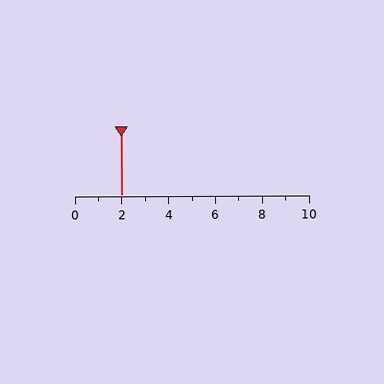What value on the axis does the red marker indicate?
The marker indicates approximately 2.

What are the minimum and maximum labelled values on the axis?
The axis runs from 0 to 10.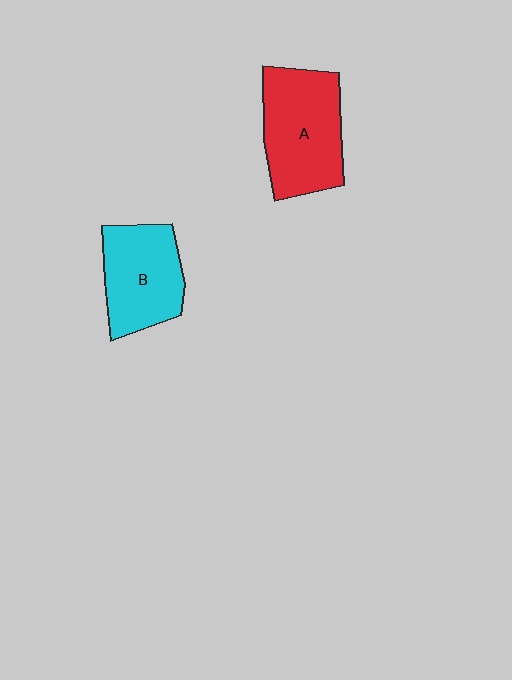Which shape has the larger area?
Shape A (red).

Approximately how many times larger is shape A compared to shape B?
Approximately 1.2 times.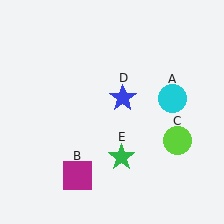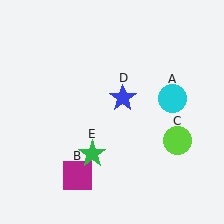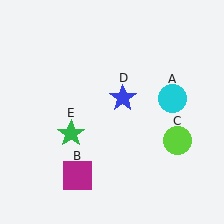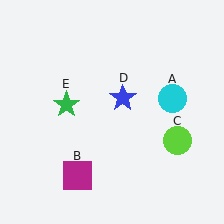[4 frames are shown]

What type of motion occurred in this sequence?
The green star (object E) rotated clockwise around the center of the scene.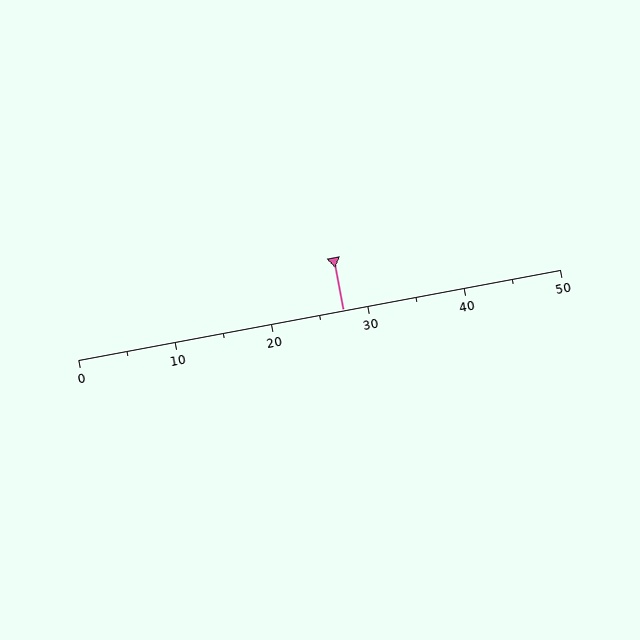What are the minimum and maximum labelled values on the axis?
The axis runs from 0 to 50.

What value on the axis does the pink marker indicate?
The marker indicates approximately 27.5.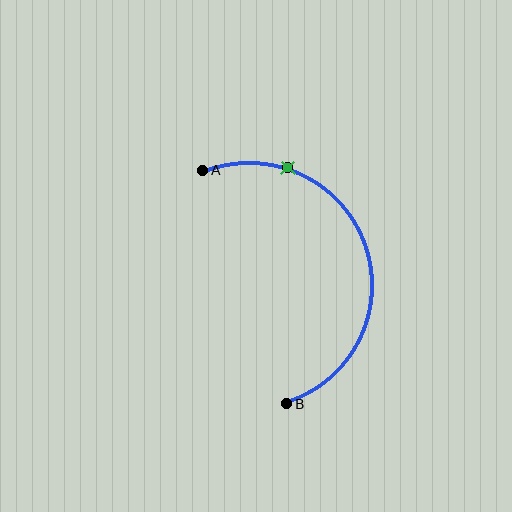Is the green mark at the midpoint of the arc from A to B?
No. The green mark lies on the arc but is closer to endpoint A. The arc midpoint would be at the point on the curve equidistant along the arc from both A and B.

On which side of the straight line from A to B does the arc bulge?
The arc bulges to the right of the straight line connecting A and B.